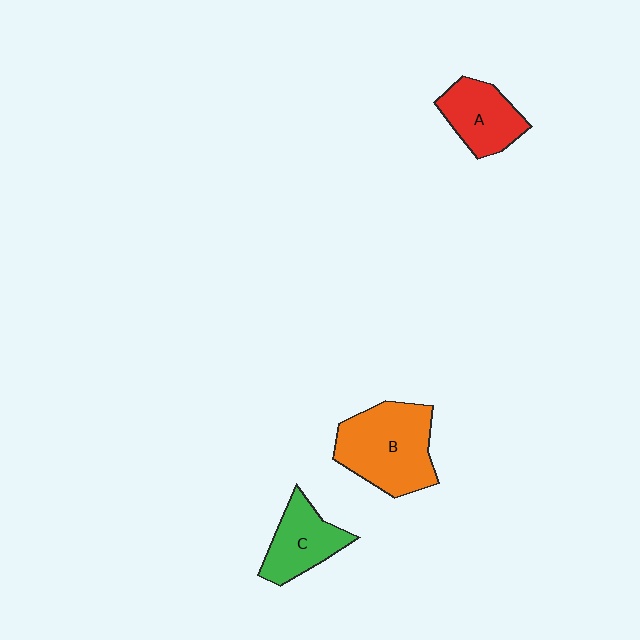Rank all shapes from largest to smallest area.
From largest to smallest: B (orange), A (red), C (green).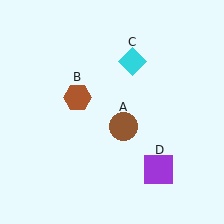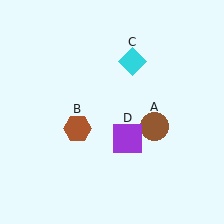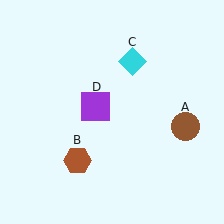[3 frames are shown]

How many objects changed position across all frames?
3 objects changed position: brown circle (object A), brown hexagon (object B), purple square (object D).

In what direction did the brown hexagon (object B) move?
The brown hexagon (object B) moved down.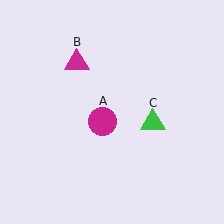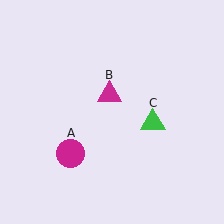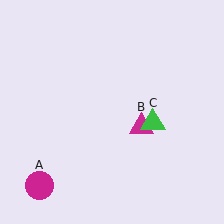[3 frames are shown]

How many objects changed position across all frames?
2 objects changed position: magenta circle (object A), magenta triangle (object B).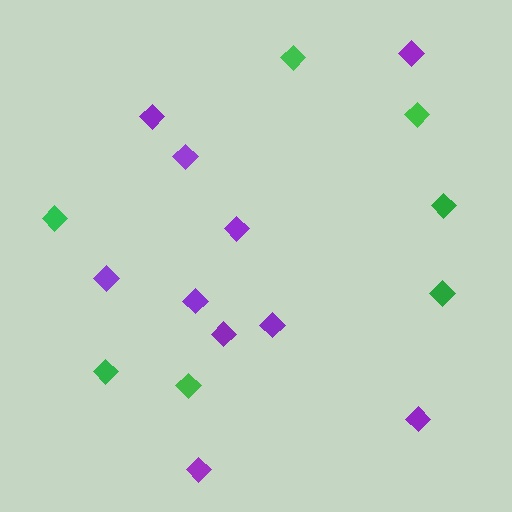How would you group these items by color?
There are 2 groups: one group of green diamonds (7) and one group of purple diamonds (10).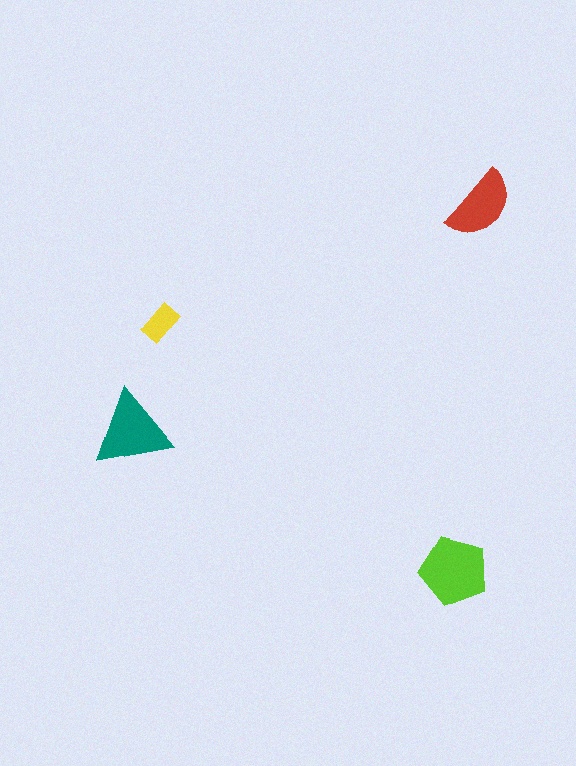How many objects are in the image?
There are 4 objects in the image.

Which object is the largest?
The lime pentagon.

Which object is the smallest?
The yellow rectangle.